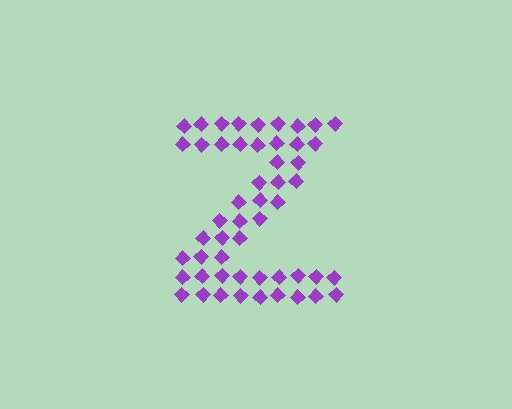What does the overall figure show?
The overall figure shows the letter Z.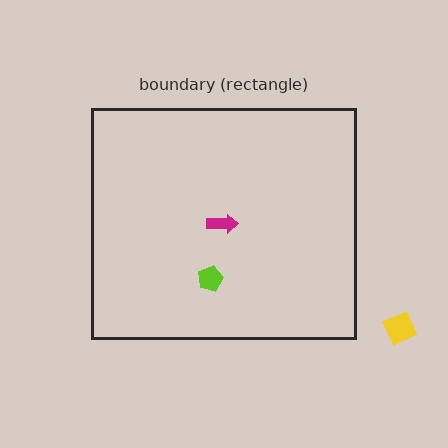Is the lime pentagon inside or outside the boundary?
Inside.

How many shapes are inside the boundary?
2 inside, 1 outside.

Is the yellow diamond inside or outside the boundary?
Outside.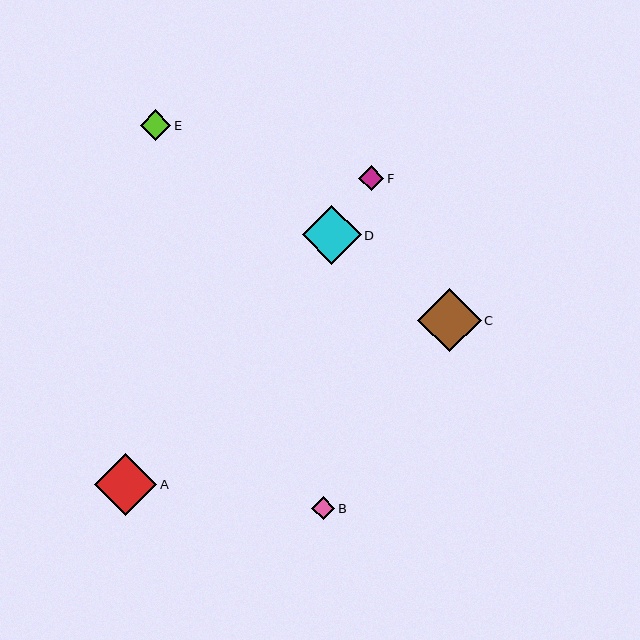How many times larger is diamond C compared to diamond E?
Diamond C is approximately 2.1 times the size of diamond E.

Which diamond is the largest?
Diamond C is the largest with a size of approximately 64 pixels.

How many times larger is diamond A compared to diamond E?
Diamond A is approximately 2.0 times the size of diamond E.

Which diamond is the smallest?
Diamond B is the smallest with a size of approximately 23 pixels.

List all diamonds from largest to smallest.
From largest to smallest: C, A, D, E, F, B.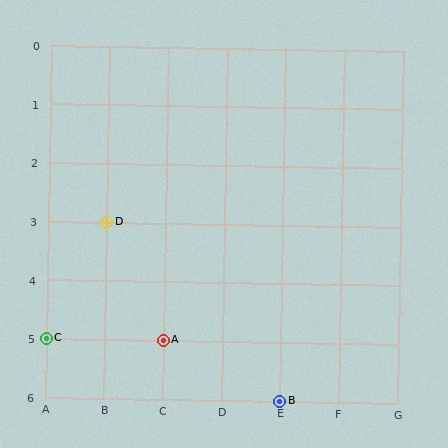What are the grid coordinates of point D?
Point D is at grid coordinates (B, 3).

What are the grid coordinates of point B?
Point B is at grid coordinates (E, 6).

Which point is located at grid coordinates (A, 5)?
Point C is at (A, 5).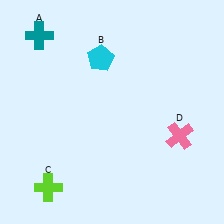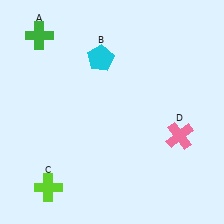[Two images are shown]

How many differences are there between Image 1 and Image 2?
There is 1 difference between the two images.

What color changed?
The cross (A) changed from teal in Image 1 to green in Image 2.